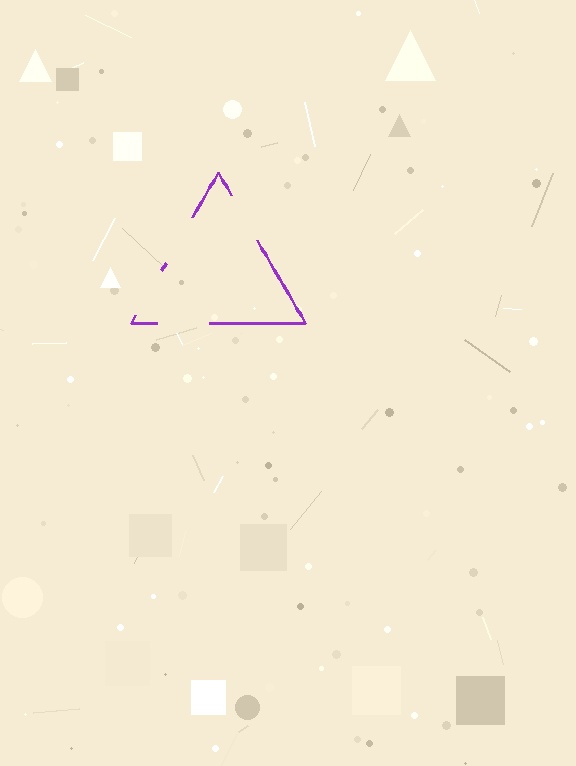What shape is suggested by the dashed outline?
The dashed outline suggests a triangle.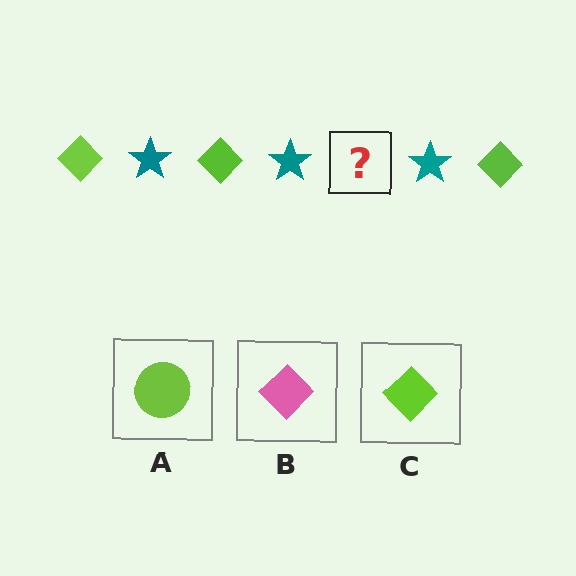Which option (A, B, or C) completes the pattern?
C.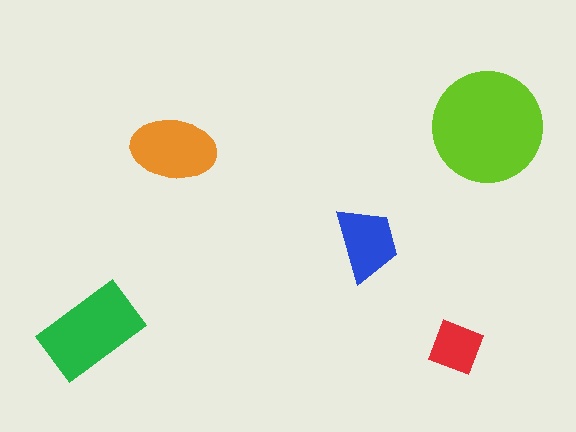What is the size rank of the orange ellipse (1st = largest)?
3rd.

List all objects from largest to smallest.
The lime circle, the green rectangle, the orange ellipse, the blue trapezoid, the red diamond.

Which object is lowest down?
The red diamond is bottommost.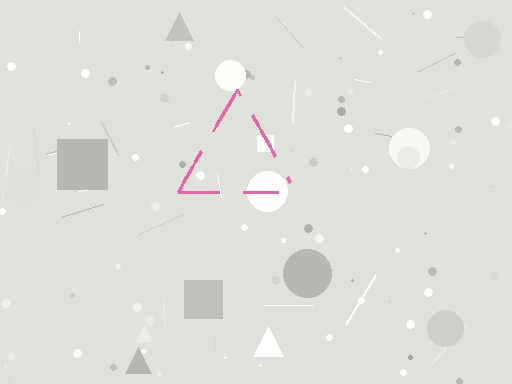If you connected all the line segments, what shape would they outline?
They would outline a triangle.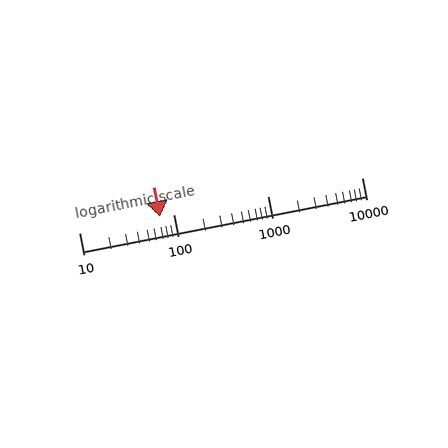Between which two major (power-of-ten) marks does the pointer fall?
The pointer is between 10 and 100.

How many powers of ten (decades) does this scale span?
The scale spans 3 decades, from 10 to 10000.